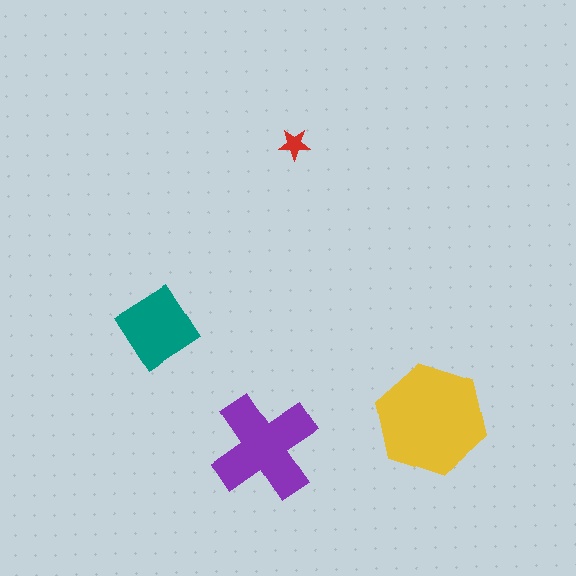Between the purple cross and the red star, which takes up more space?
The purple cross.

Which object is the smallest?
The red star.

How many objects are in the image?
There are 4 objects in the image.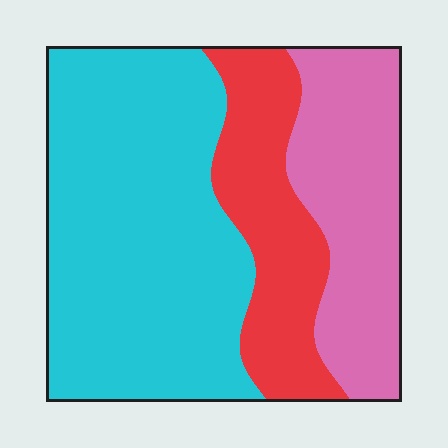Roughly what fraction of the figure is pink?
Pink takes up about one quarter (1/4) of the figure.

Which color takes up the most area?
Cyan, at roughly 55%.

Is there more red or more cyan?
Cyan.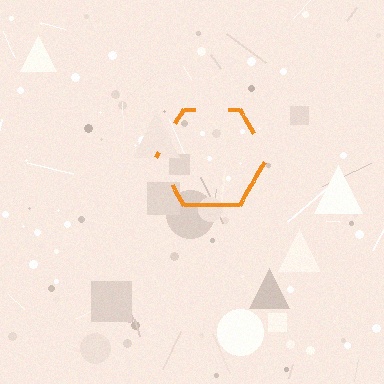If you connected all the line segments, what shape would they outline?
They would outline a hexagon.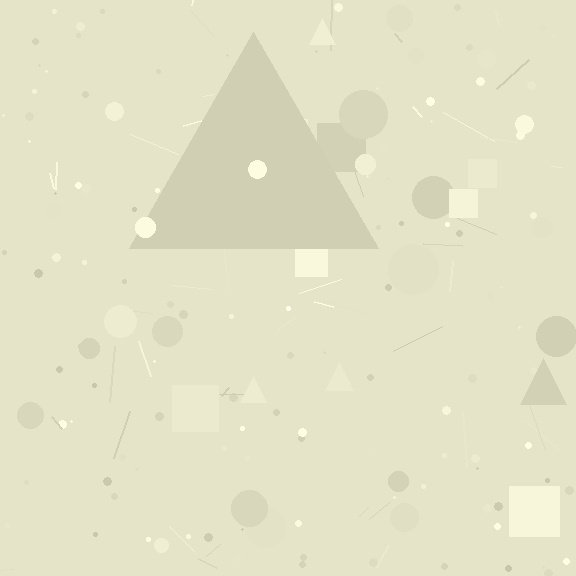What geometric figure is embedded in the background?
A triangle is embedded in the background.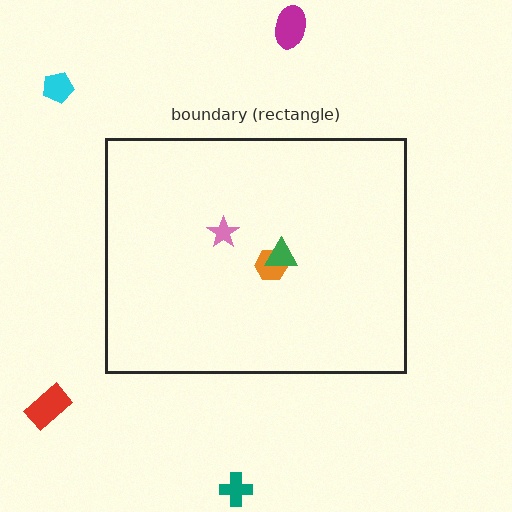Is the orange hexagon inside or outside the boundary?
Inside.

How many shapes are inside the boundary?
3 inside, 4 outside.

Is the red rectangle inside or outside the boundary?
Outside.